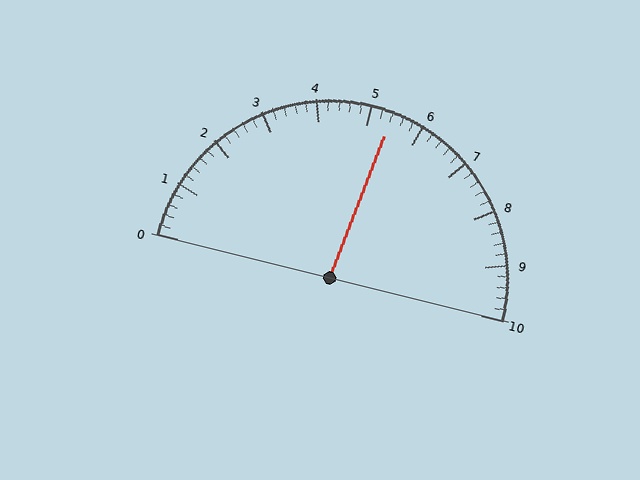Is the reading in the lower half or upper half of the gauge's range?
The reading is in the upper half of the range (0 to 10).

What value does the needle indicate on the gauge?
The needle indicates approximately 5.4.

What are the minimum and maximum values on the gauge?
The gauge ranges from 0 to 10.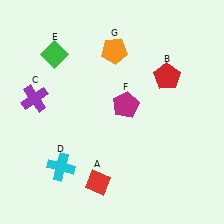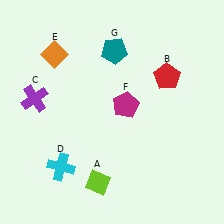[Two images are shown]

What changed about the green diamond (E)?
In Image 1, E is green. In Image 2, it changed to orange.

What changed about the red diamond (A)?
In Image 1, A is red. In Image 2, it changed to lime.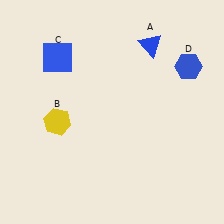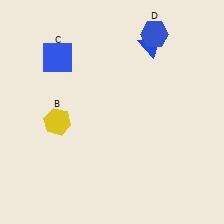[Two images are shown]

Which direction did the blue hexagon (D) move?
The blue hexagon (D) moved left.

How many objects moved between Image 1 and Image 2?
1 object moved between the two images.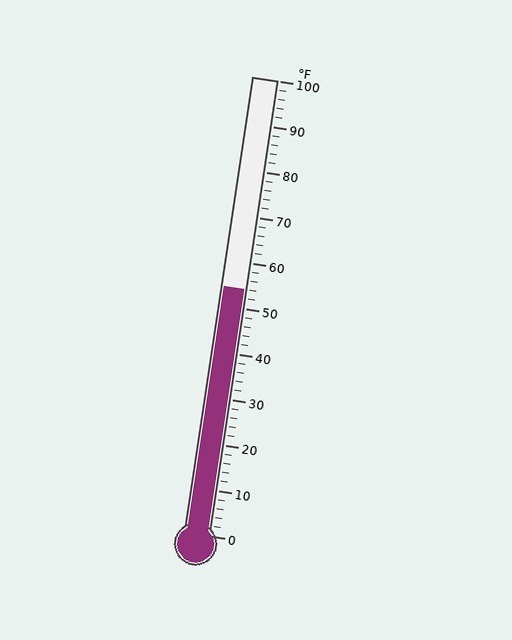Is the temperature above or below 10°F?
The temperature is above 10°F.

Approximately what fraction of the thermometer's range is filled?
The thermometer is filled to approximately 55% of its range.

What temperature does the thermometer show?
The thermometer shows approximately 54°F.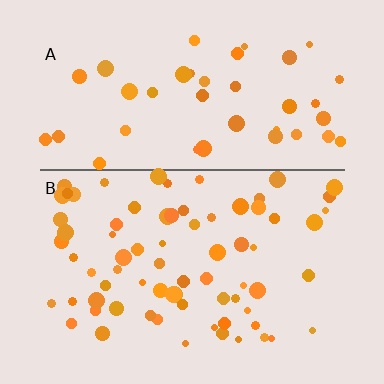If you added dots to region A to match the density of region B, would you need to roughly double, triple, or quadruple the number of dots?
Approximately double.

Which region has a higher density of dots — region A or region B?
B (the bottom).